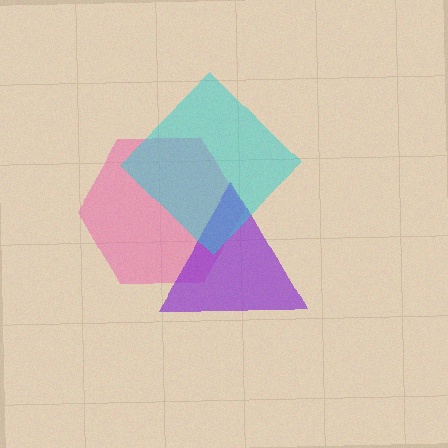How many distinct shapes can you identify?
There are 3 distinct shapes: a pink hexagon, a purple triangle, a cyan diamond.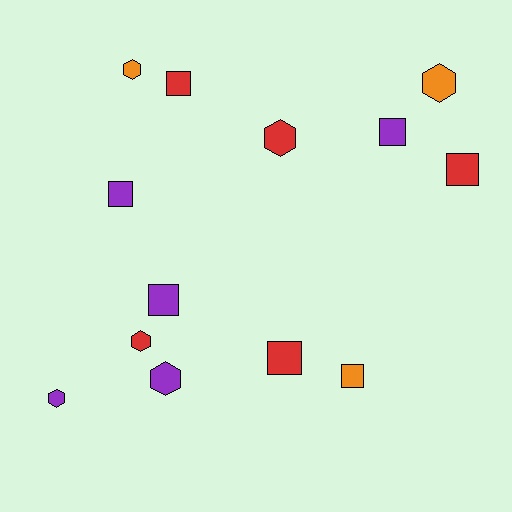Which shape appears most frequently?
Square, with 7 objects.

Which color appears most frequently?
Purple, with 5 objects.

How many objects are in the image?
There are 13 objects.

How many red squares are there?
There are 3 red squares.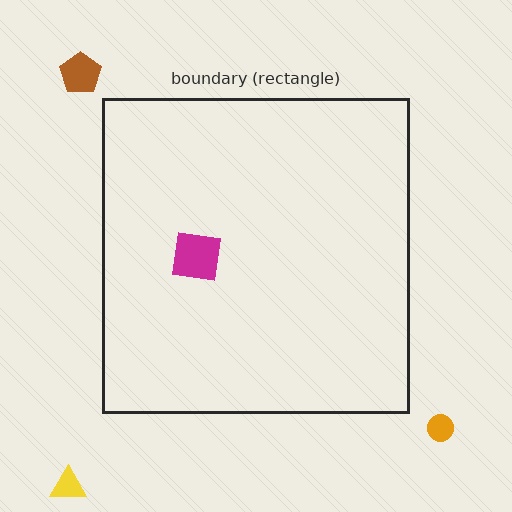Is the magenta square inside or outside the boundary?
Inside.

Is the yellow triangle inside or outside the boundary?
Outside.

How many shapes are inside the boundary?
1 inside, 3 outside.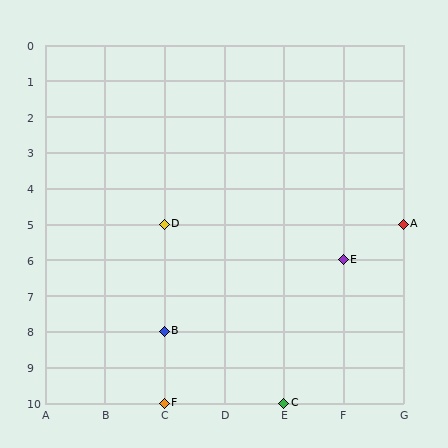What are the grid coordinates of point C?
Point C is at grid coordinates (E, 10).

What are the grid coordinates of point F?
Point F is at grid coordinates (C, 10).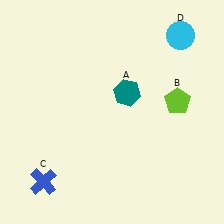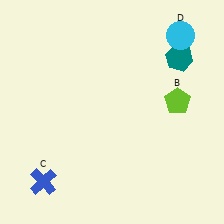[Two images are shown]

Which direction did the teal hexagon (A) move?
The teal hexagon (A) moved right.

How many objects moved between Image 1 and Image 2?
1 object moved between the two images.